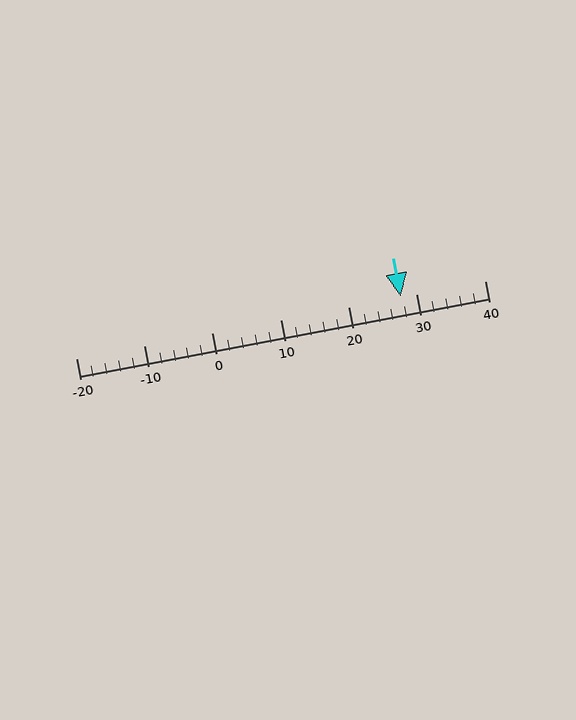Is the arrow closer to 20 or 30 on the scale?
The arrow is closer to 30.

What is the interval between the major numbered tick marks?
The major tick marks are spaced 10 units apart.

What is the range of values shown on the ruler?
The ruler shows values from -20 to 40.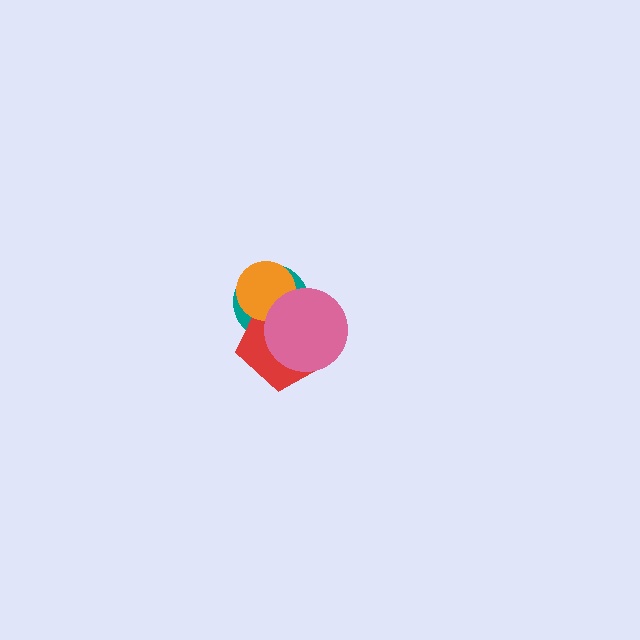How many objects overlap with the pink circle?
3 objects overlap with the pink circle.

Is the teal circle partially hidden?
Yes, it is partially covered by another shape.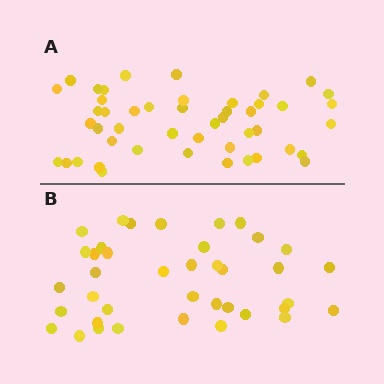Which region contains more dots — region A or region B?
Region A (the top region) has more dots.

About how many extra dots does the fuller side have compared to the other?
Region A has roughly 8 or so more dots than region B.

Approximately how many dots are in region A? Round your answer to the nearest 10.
About 50 dots. (The exact count is 47, which rounds to 50.)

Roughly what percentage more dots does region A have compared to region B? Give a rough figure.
About 20% more.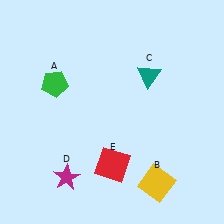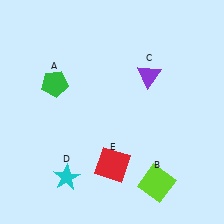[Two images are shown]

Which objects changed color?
B changed from yellow to lime. C changed from teal to purple. D changed from magenta to cyan.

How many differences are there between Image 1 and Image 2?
There are 3 differences between the two images.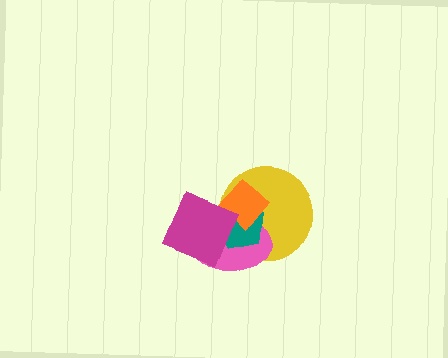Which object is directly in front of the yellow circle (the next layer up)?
The pink ellipse is directly in front of the yellow circle.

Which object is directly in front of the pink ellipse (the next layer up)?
The teal pentagon is directly in front of the pink ellipse.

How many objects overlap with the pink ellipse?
4 objects overlap with the pink ellipse.